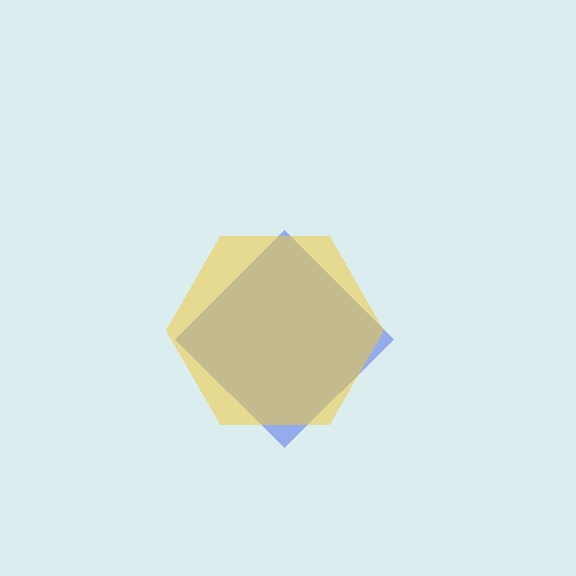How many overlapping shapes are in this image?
There are 2 overlapping shapes in the image.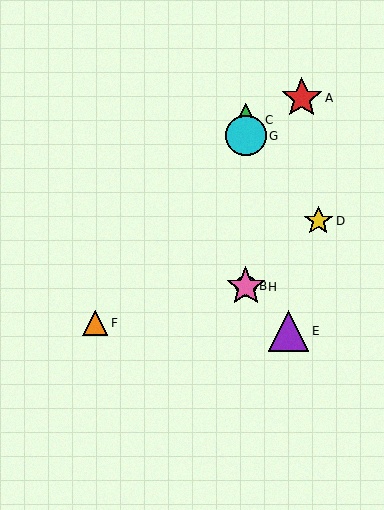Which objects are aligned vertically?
Objects B, C, G, H are aligned vertically.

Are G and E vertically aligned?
No, G is at x≈246 and E is at x≈289.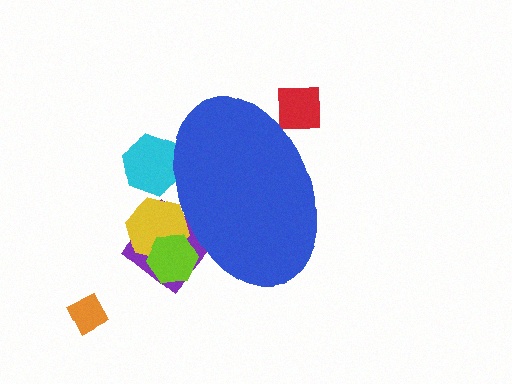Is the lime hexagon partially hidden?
Yes, the lime hexagon is partially hidden behind the blue ellipse.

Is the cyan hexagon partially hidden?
Yes, the cyan hexagon is partially hidden behind the blue ellipse.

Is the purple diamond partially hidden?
Yes, the purple diamond is partially hidden behind the blue ellipse.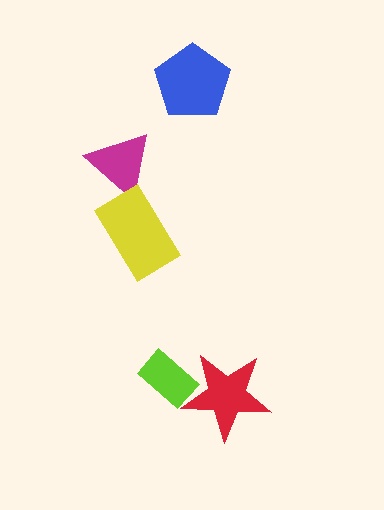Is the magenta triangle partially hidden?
Yes, it is partially covered by another shape.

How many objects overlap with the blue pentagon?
0 objects overlap with the blue pentagon.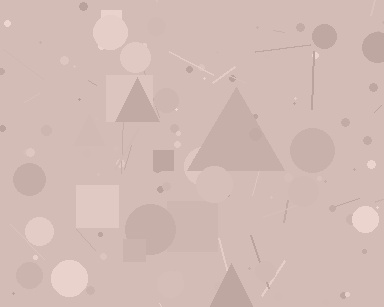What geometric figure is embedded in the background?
A triangle is embedded in the background.